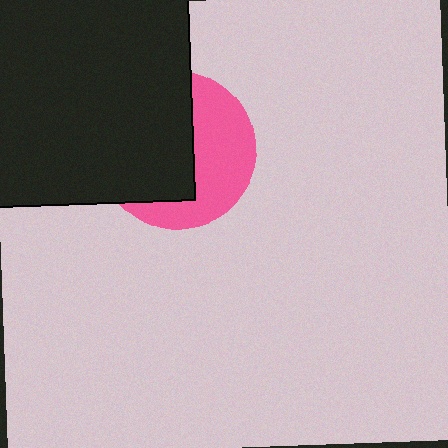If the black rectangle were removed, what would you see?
You would see the complete pink circle.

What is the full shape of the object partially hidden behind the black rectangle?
The partially hidden object is a pink circle.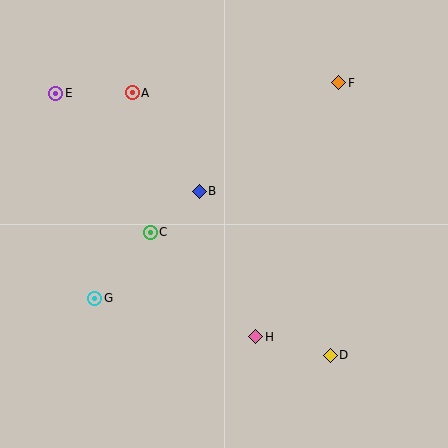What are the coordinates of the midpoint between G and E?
The midpoint between G and E is at (75, 196).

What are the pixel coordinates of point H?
Point H is at (256, 337).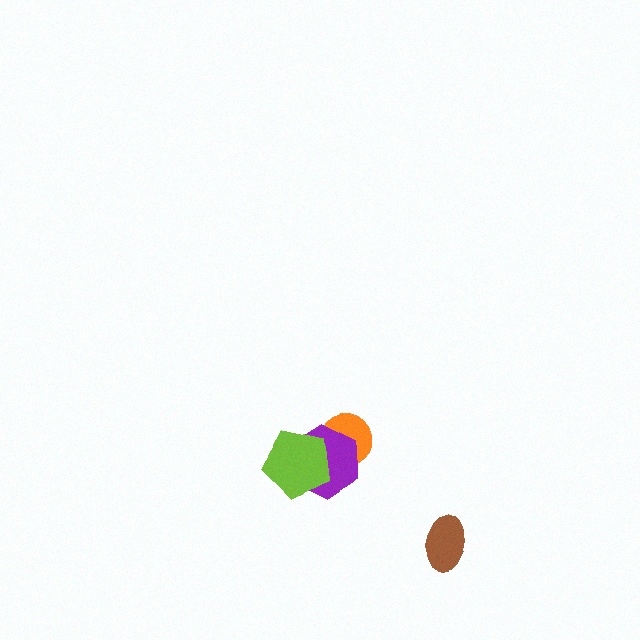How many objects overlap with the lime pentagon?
2 objects overlap with the lime pentagon.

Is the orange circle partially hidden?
Yes, it is partially covered by another shape.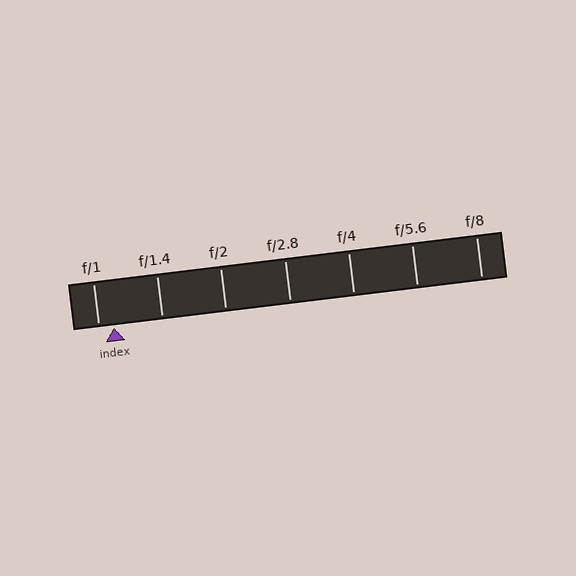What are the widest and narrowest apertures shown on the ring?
The widest aperture shown is f/1 and the narrowest is f/8.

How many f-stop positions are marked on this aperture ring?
There are 7 f-stop positions marked.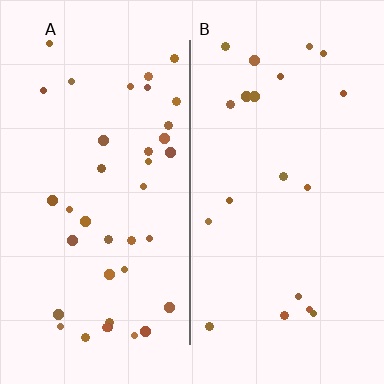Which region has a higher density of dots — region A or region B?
A (the left).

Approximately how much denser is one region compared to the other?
Approximately 2.0× — region A over region B.